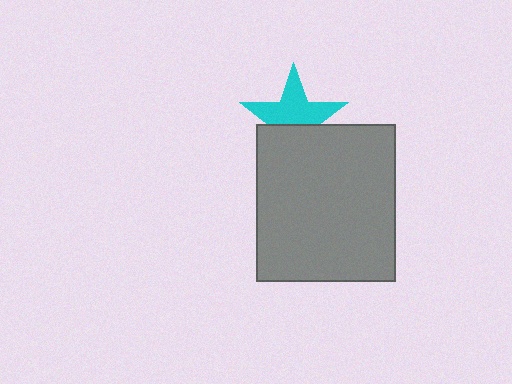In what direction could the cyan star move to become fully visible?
The cyan star could move up. That would shift it out from behind the gray rectangle entirely.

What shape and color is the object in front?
The object in front is a gray rectangle.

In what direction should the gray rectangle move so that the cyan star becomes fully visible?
The gray rectangle should move down. That is the shortest direction to clear the overlap and leave the cyan star fully visible.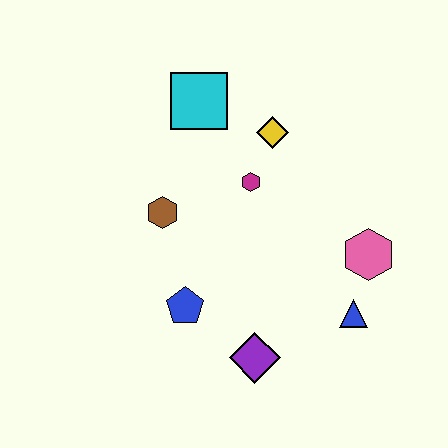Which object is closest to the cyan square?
The yellow diamond is closest to the cyan square.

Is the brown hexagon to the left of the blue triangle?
Yes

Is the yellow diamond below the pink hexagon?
No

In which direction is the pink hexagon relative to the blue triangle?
The pink hexagon is above the blue triangle.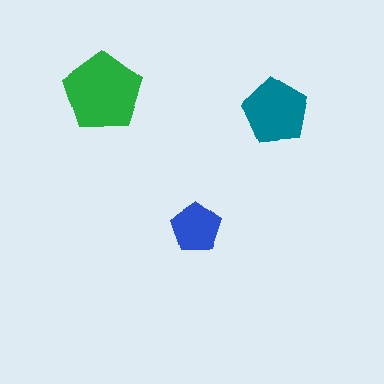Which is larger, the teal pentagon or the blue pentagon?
The teal one.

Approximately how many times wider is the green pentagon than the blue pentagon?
About 1.5 times wider.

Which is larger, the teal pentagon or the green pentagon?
The green one.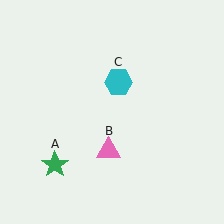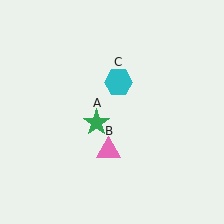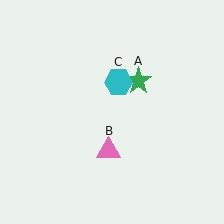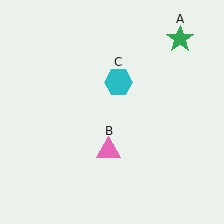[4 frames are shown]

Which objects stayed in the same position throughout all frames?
Pink triangle (object B) and cyan hexagon (object C) remained stationary.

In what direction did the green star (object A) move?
The green star (object A) moved up and to the right.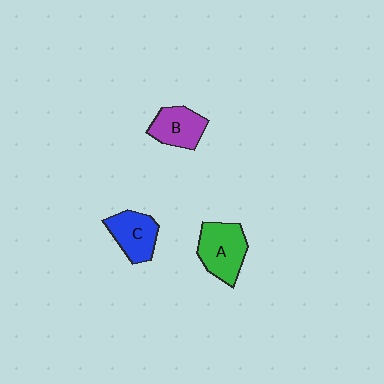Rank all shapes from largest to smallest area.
From largest to smallest: A (green), C (blue), B (purple).